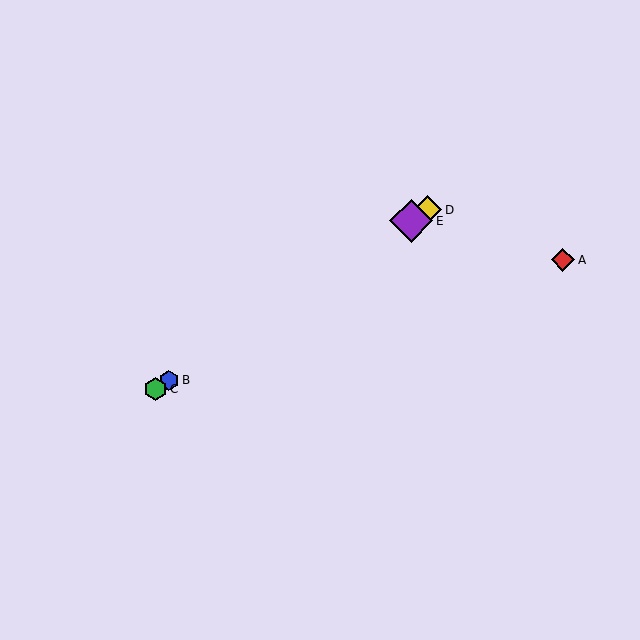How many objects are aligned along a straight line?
4 objects (B, C, D, E) are aligned along a straight line.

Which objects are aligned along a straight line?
Objects B, C, D, E are aligned along a straight line.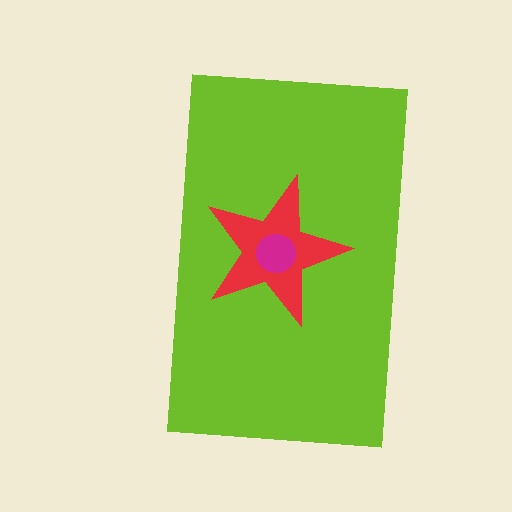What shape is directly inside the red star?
The magenta circle.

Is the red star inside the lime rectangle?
Yes.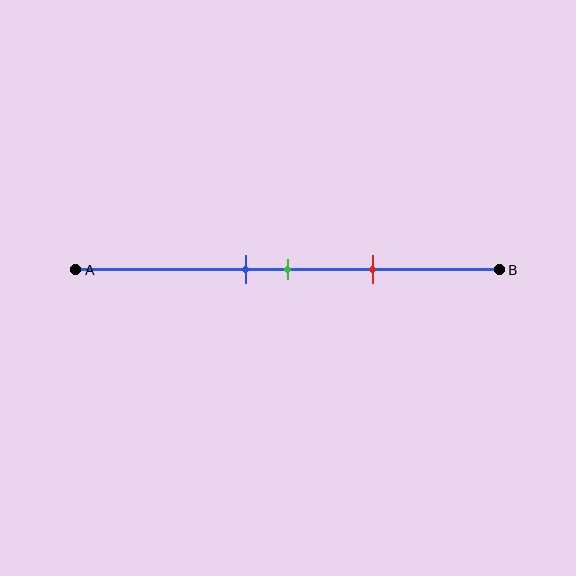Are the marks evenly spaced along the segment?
Yes, the marks are approximately evenly spaced.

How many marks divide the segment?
There are 3 marks dividing the segment.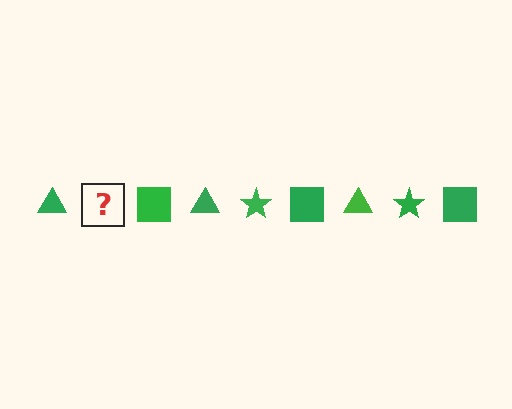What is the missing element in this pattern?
The missing element is a green star.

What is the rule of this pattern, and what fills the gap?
The rule is that the pattern cycles through triangle, star, square shapes in green. The gap should be filled with a green star.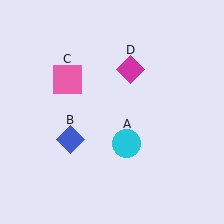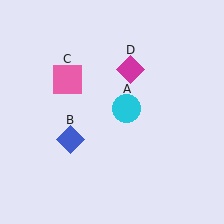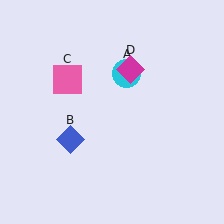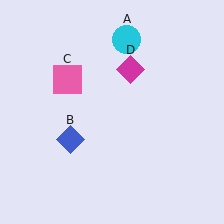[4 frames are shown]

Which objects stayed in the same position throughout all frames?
Blue diamond (object B) and pink square (object C) and magenta diamond (object D) remained stationary.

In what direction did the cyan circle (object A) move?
The cyan circle (object A) moved up.